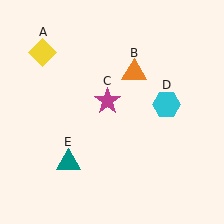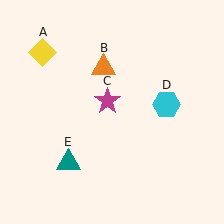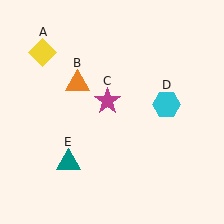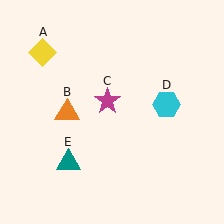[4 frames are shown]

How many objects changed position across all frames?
1 object changed position: orange triangle (object B).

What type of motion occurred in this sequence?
The orange triangle (object B) rotated counterclockwise around the center of the scene.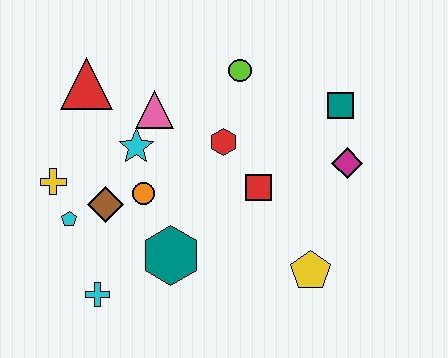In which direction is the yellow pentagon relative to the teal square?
The yellow pentagon is below the teal square.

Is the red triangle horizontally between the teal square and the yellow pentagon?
No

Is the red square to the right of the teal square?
No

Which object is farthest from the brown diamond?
The teal square is farthest from the brown diamond.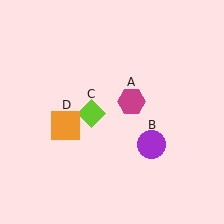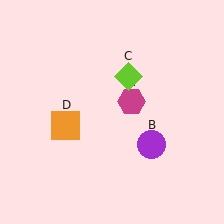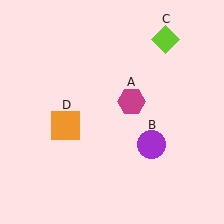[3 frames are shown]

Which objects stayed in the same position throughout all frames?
Magenta hexagon (object A) and purple circle (object B) and orange square (object D) remained stationary.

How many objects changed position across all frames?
1 object changed position: lime diamond (object C).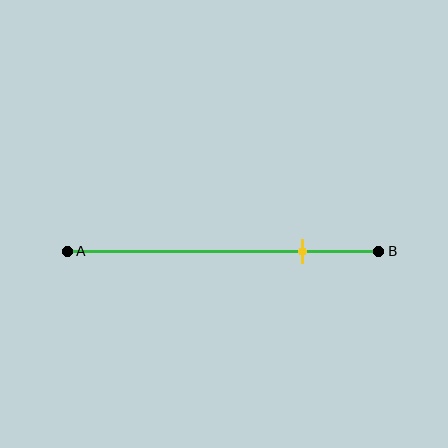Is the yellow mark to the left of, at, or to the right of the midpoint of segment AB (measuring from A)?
The yellow mark is to the right of the midpoint of segment AB.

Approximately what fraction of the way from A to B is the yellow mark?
The yellow mark is approximately 75% of the way from A to B.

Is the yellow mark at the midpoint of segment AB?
No, the mark is at about 75% from A, not at the 50% midpoint.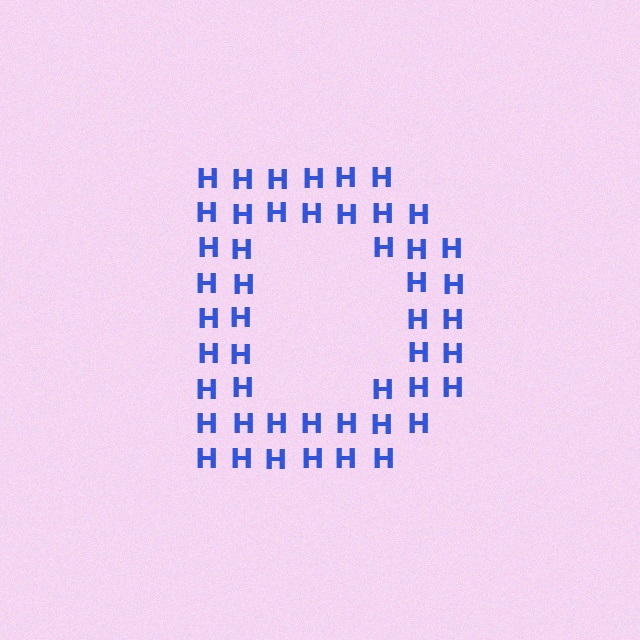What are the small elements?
The small elements are letter H's.